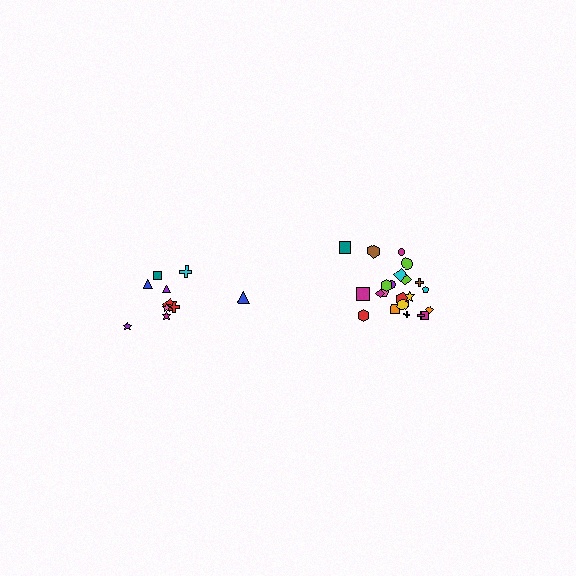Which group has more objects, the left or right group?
The right group.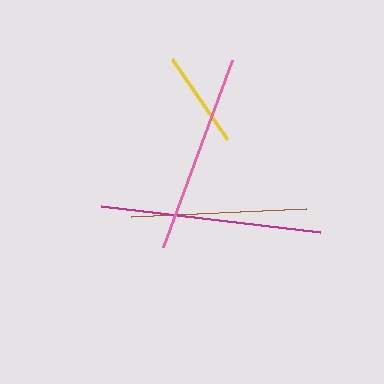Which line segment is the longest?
The magenta line is the longest at approximately 220 pixels.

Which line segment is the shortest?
The yellow line is the shortest at approximately 97 pixels.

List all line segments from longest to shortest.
From longest to shortest: magenta, pink, brown, yellow.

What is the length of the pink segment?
The pink segment is approximately 199 pixels long.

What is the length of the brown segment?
The brown segment is approximately 175 pixels long.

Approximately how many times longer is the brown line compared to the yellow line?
The brown line is approximately 1.8 times the length of the yellow line.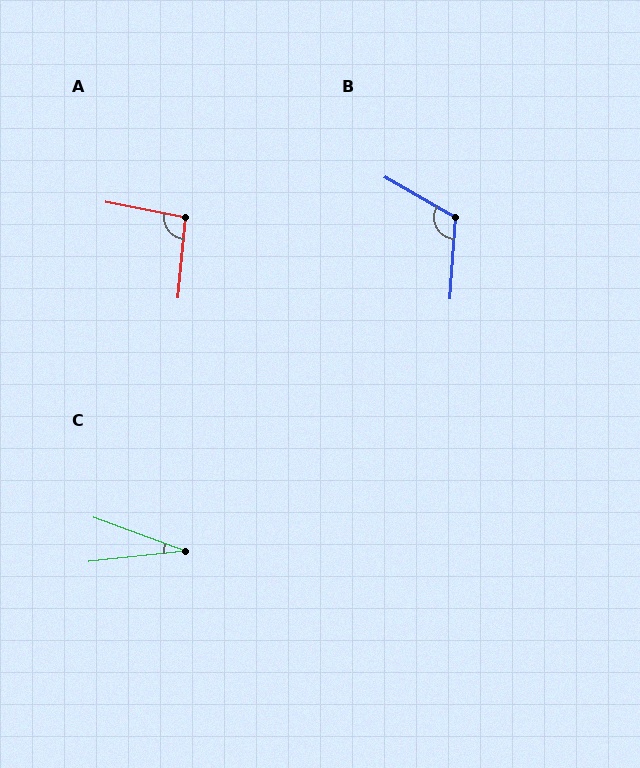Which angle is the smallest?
C, at approximately 26 degrees.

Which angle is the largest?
B, at approximately 116 degrees.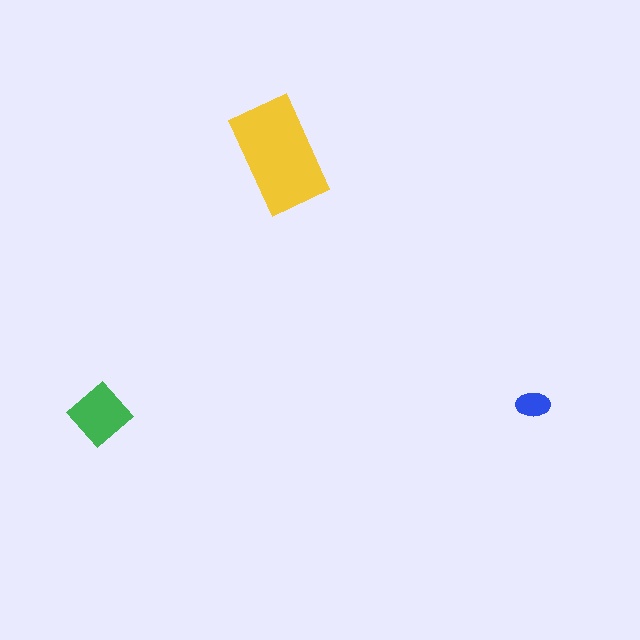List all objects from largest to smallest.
The yellow rectangle, the green diamond, the blue ellipse.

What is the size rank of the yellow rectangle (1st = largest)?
1st.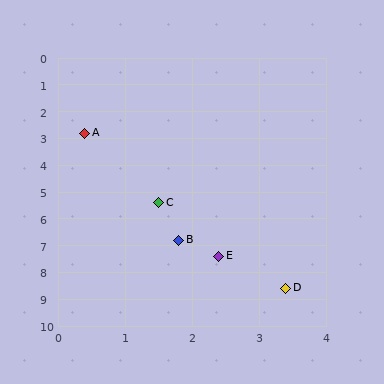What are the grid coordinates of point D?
Point D is at approximately (3.4, 8.6).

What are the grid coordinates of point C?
Point C is at approximately (1.5, 5.4).